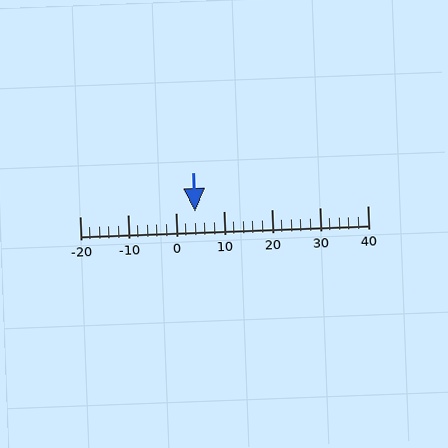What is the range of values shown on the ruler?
The ruler shows values from -20 to 40.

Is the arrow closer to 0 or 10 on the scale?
The arrow is closer to 0.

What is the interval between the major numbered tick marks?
The major tick marks are spaced 10 units apart.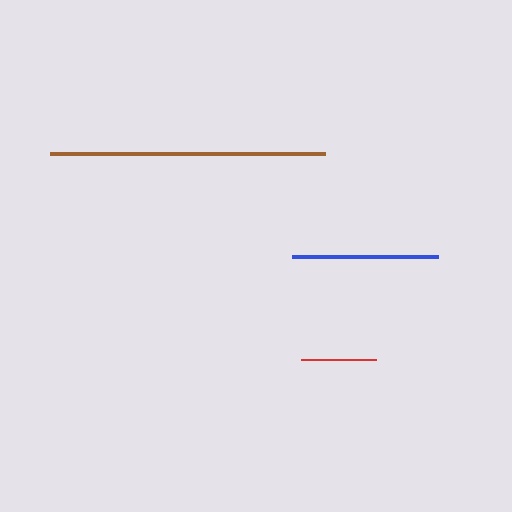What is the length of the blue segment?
The blue segment is approximately 146 pixels long.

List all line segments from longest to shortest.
From longest to shortest: brown, blue, red.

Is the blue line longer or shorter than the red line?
The blue line is longer than the red line.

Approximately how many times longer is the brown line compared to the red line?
The brown line is approximately 3.7 times the length of the red line.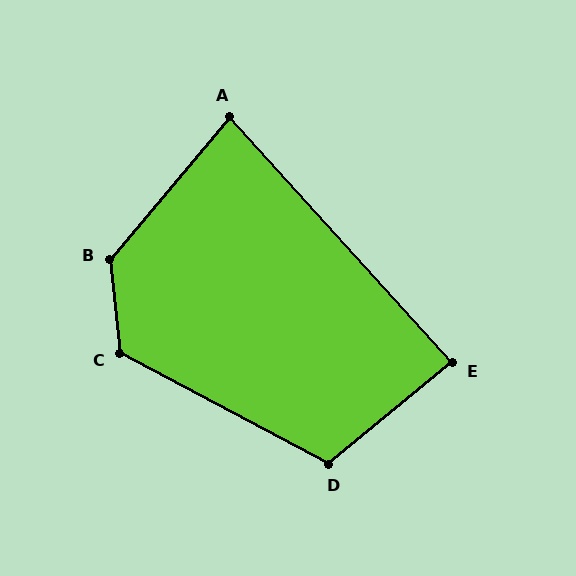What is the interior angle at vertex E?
Approximately 87 degrees (approximately right).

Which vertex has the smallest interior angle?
A, at approximately 82 degrees.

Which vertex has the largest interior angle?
B, at approximately 134 degrees.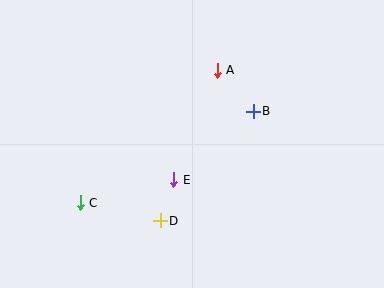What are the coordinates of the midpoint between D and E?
The midpoint between D and E is at (167, 200).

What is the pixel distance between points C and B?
The distance between C and B is 196 pixels.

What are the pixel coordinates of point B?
Point B is at (253, 111).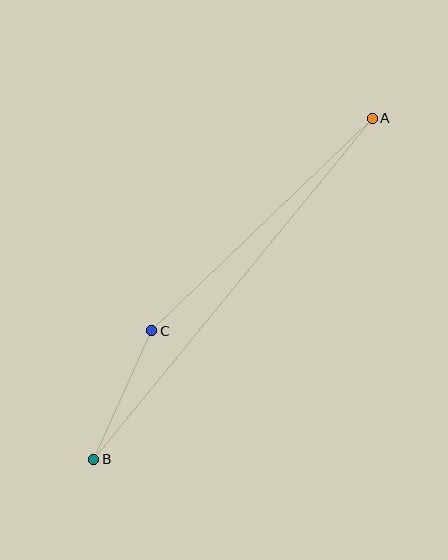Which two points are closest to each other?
Points B and C are closest to each other.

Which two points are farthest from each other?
Points A and B are farthest from each other.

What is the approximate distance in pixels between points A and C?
The distance between A and C is approximately 306 pixels.